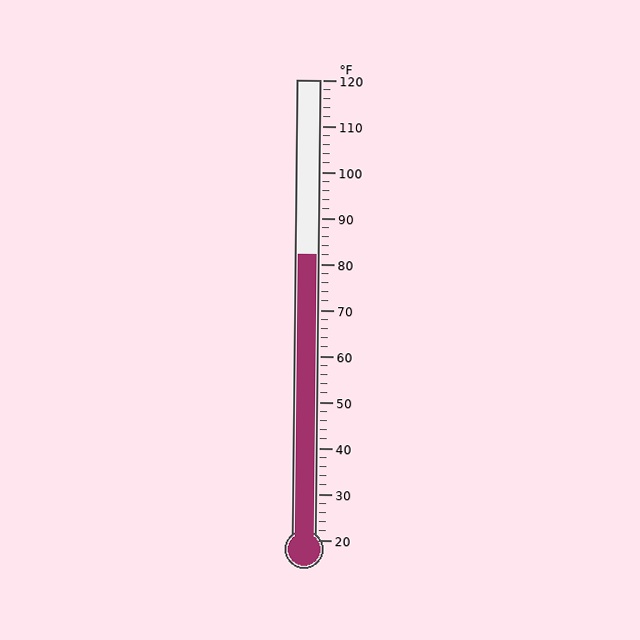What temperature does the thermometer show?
The thermometer shows approximately 82°F.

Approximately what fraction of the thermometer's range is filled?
The thermometer is filled to approximately 60% of its range.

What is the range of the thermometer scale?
The thermometer scale ranges from 20°F to 120°F.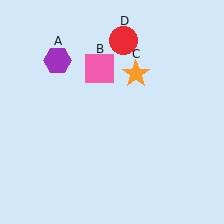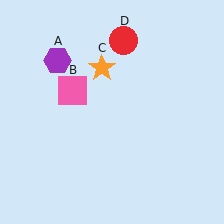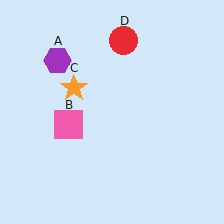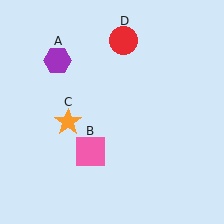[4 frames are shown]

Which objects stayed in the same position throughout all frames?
Purple hexagon (object A) and red circle (object D) remained stationary.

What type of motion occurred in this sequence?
The pink square (object B), orange star (object C) rotated counterclockwise around the center of the scene.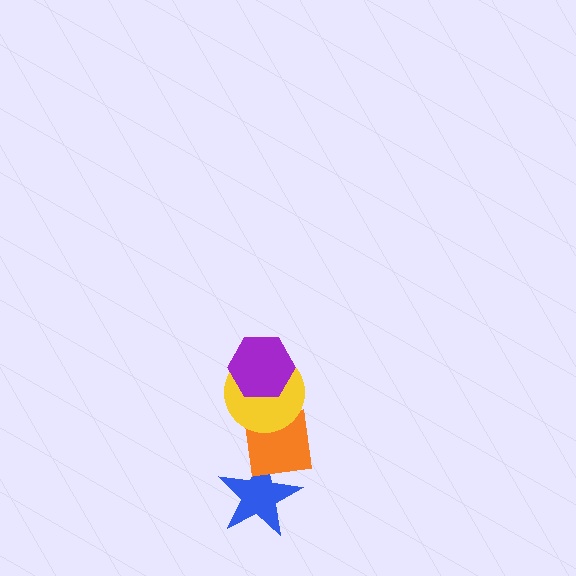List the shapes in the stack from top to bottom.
From top to bottom: the purple hexagon, the yellow circle, the orange square, the blue star.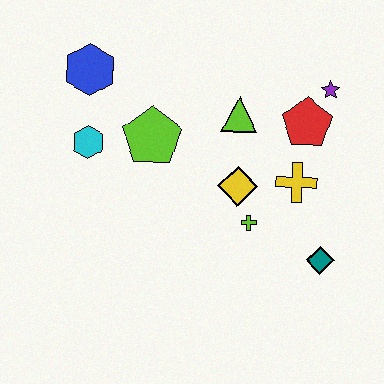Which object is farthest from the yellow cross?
The blue hexagon is farthest from the yellow cross.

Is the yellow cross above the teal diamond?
Yes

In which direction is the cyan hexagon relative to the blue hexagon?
The cyan hexagon is below the blue hexagon.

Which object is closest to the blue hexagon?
The cyan hexagon is closest to the blue hexagon.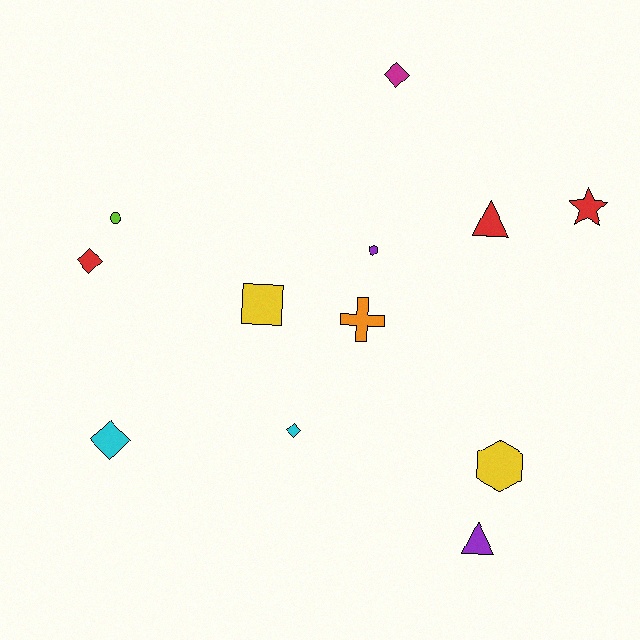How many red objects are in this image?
There are 3 red objects.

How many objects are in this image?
There are 12 objects.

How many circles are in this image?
There is 1 circle.